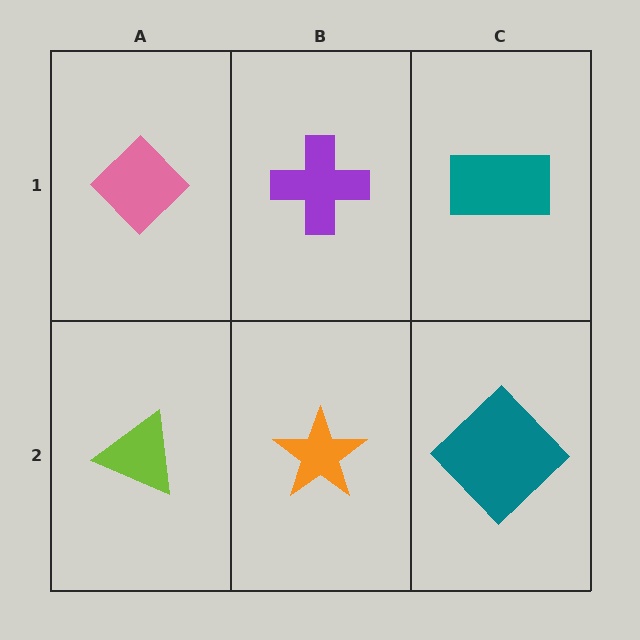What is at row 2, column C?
A teal diamond.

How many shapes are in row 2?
3 shapes.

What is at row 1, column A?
A pink diamond.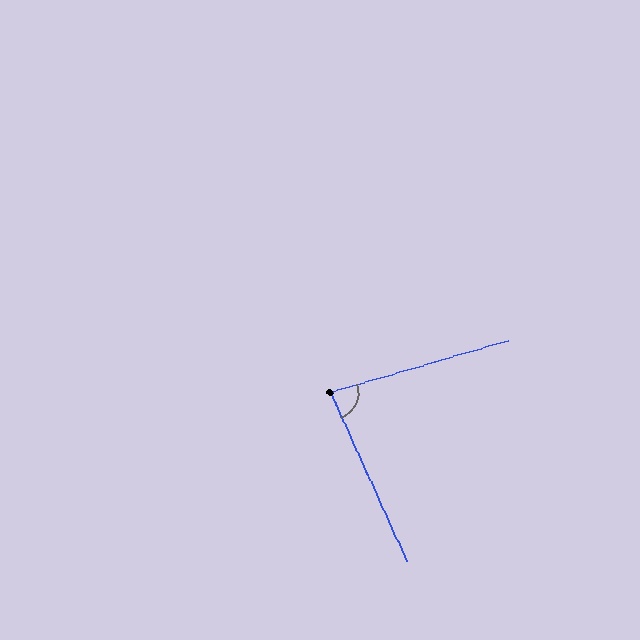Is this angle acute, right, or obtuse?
It is acute.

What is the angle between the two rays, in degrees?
Approximately 82 degrees.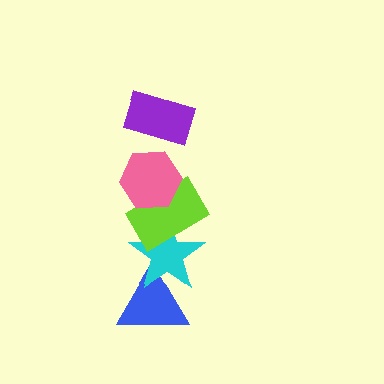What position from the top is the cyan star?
The cyan star is 4th from the top.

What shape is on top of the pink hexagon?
The purple rectangle is on top of the pink hexagon.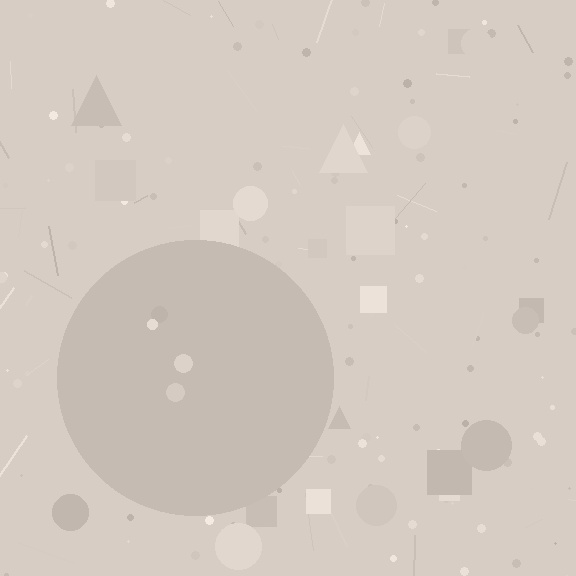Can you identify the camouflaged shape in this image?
The camouflaged shape is a circle.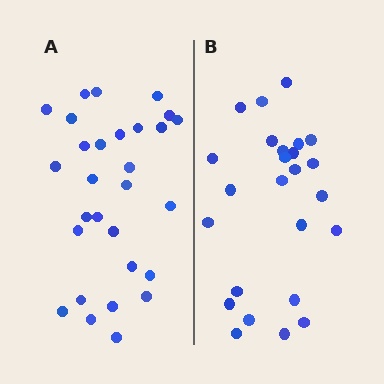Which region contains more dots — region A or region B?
Region A (the left region) has more dots.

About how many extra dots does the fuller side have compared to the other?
Region A has about 4 more dots than region B.